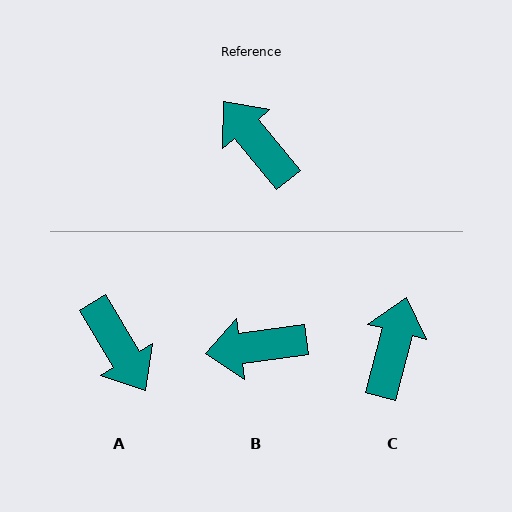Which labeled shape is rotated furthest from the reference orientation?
A, about 172 degrees away.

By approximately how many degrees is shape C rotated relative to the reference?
Approximately 54 degrees clockwise.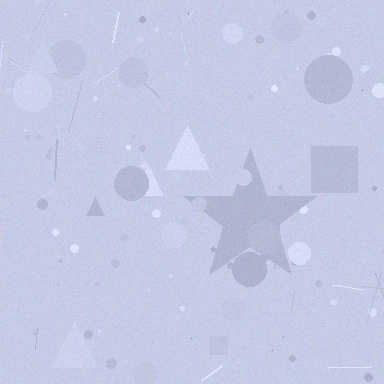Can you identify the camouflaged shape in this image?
The camouflaged shape is a star.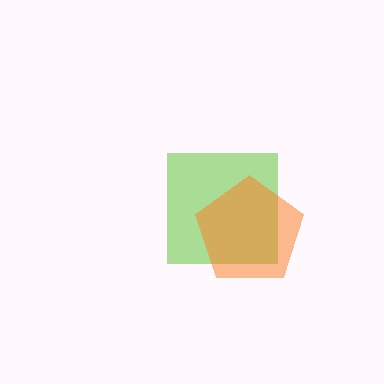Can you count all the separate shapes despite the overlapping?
Yes, there are 2 separate shapes.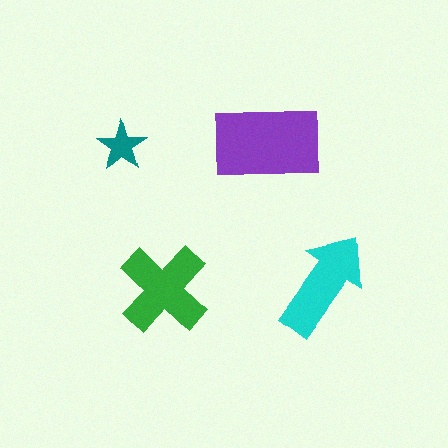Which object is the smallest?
The teal star.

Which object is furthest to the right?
The cyan arrow is rightmost.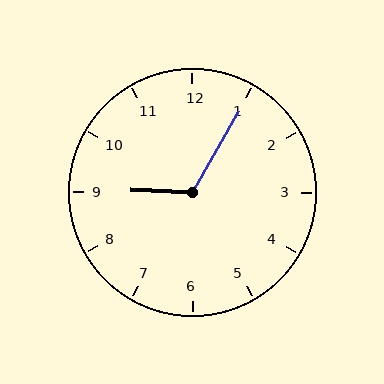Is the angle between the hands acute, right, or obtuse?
It is obtuse.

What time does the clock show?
9:05.